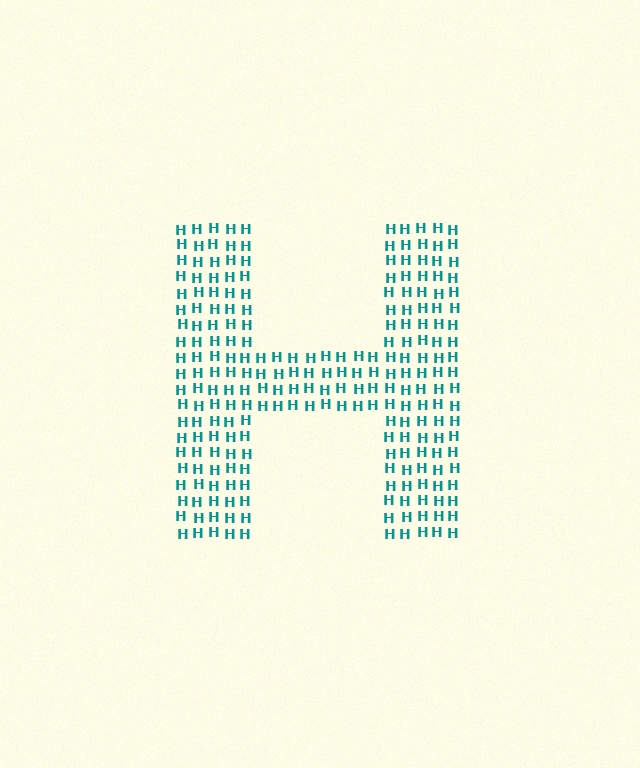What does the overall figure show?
The overall figure shows the letter H.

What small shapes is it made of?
It is made of small letter H's.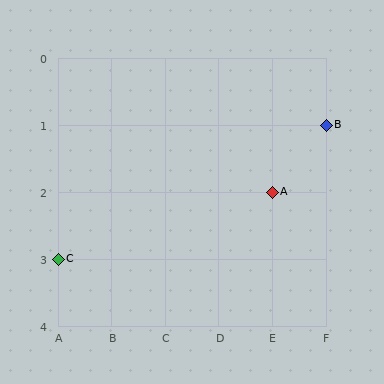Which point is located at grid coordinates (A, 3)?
Point C is at (A, 3).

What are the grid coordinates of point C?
Point C is at grid coordinates (A, 3).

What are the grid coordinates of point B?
Point B is at grid coordinates (F, 1).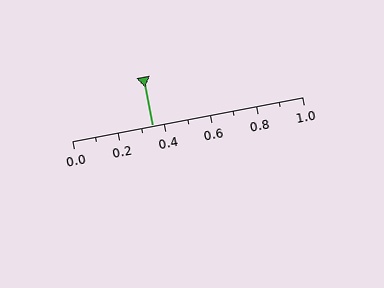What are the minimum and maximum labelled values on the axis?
The axis runs from 0.0 to 1.0.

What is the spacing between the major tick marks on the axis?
The major ticks are spaced 0.2 apart.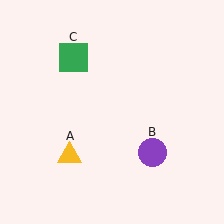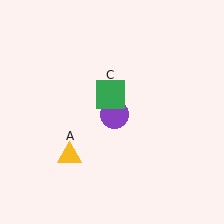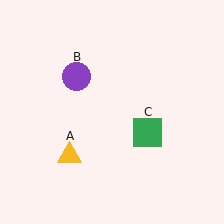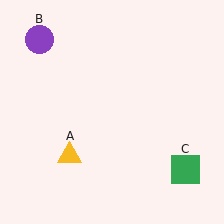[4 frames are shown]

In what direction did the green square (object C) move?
The green square (object C) moved down and to the right.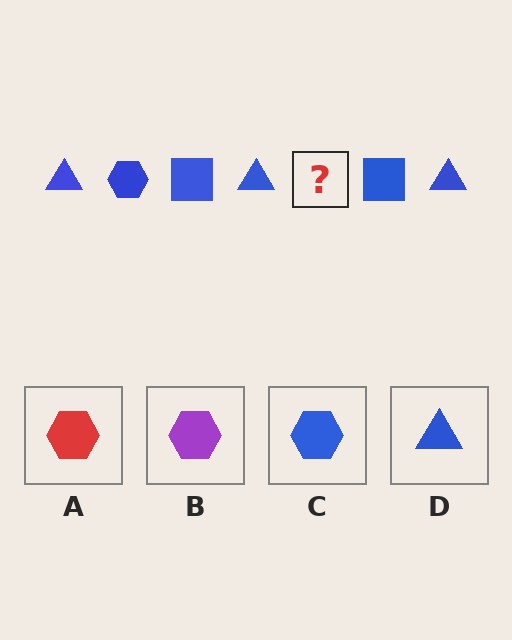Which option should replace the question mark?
Option C.